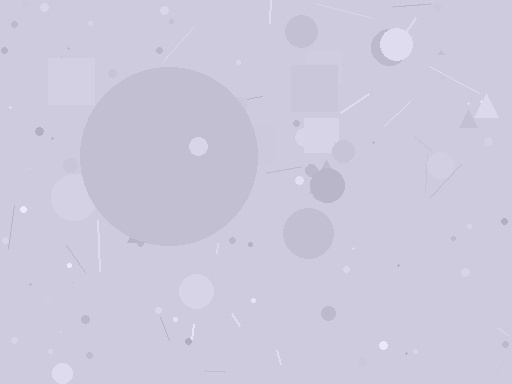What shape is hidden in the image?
A circle is hidden in the image.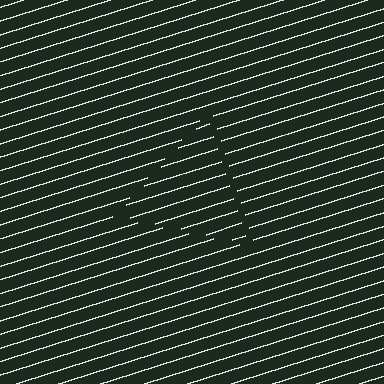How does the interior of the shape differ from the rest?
The interior of the shape contains the same grating, shifted by half a period — the contour is defined by the phase discontinuity where line-ends from the inner and outer gratings abut.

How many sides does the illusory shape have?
3 sides — the line-ends trace a triangle.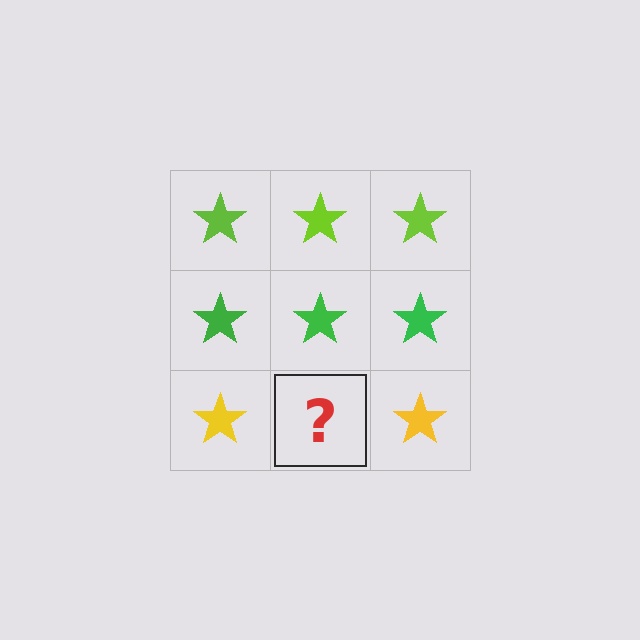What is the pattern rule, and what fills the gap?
The rule is that each row has a consistent color. The gap should be filled with a yellow star.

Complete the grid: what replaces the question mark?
The question mark should be replaced with a yellow star.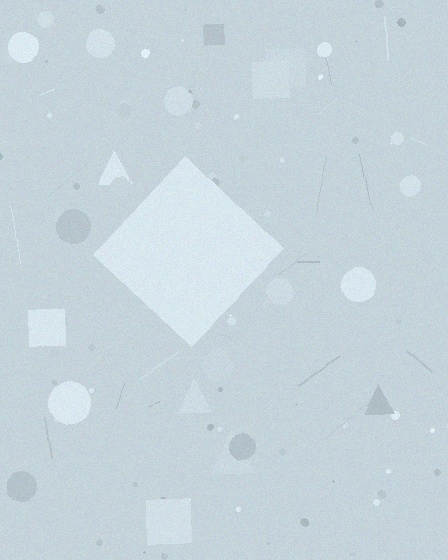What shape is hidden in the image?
A diamond is hidden in the image.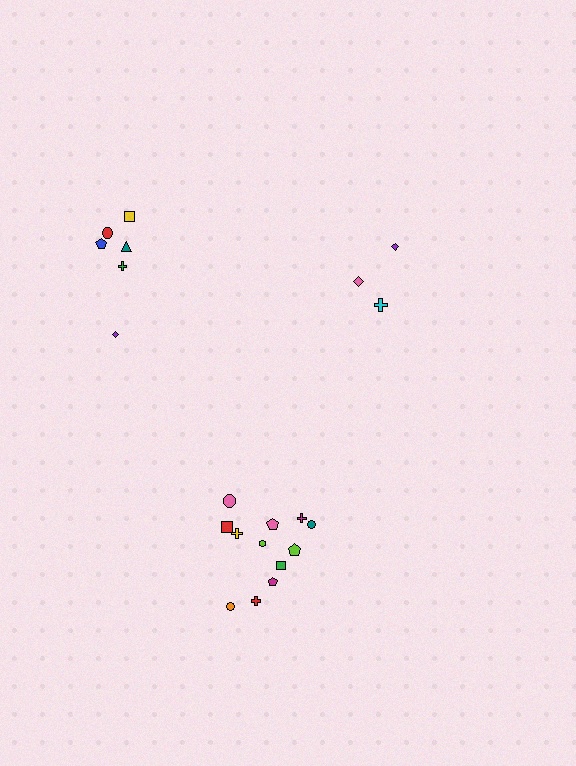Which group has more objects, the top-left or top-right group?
The top-left group.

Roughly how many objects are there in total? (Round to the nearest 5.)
Roughly 20 objects in total.